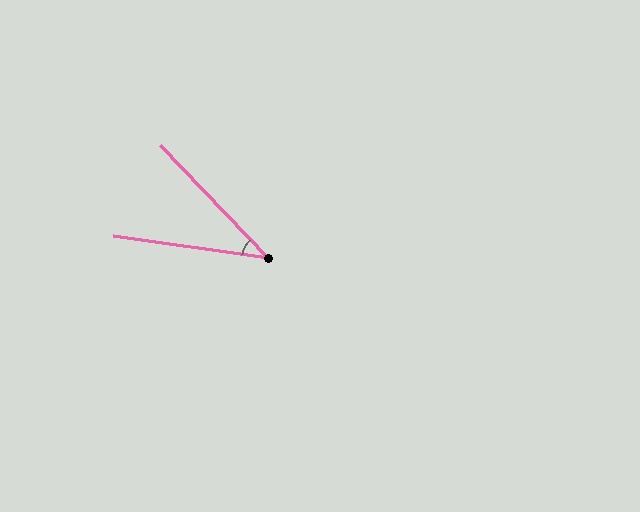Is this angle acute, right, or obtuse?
It is acute.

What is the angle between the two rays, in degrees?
Approximately 38 degrees.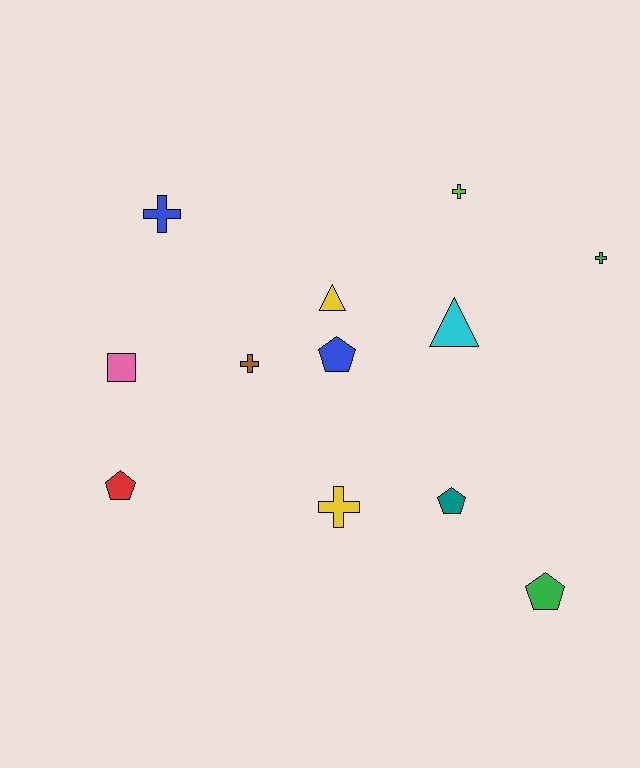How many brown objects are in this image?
There is 1 brown object.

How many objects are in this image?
There are 12 objects.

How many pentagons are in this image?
There are 4 pentagons.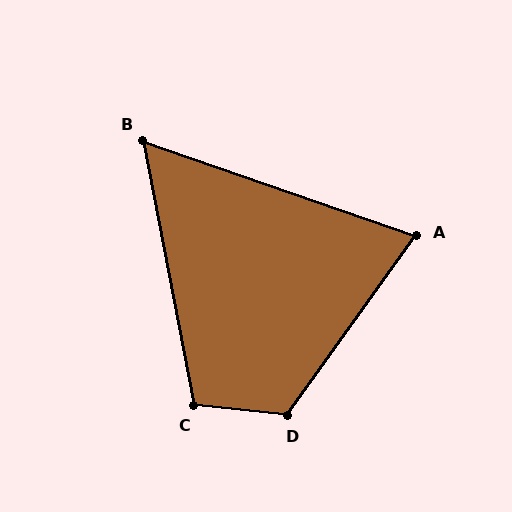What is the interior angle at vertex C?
Approximately 107 degrees (obtuse).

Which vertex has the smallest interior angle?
B, at approximately 60 degrees.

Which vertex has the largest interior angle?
D, at approximately 120 degrees.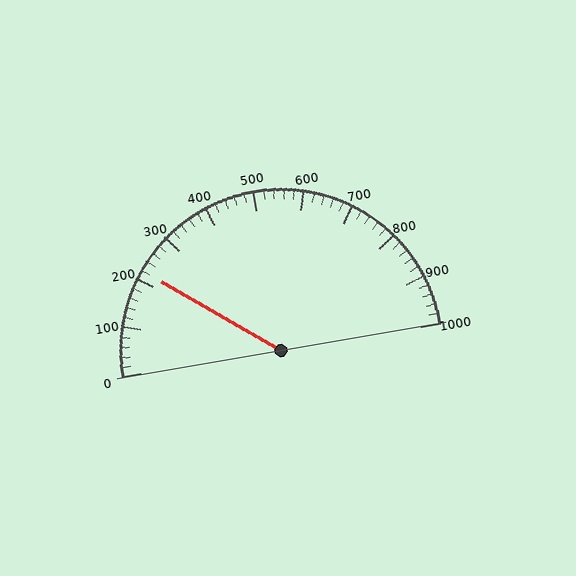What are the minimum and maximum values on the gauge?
The gauge ranges from 0 to 1000.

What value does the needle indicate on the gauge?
The needle indicates approximately 220.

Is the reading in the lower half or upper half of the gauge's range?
The reading is in the lower half of the range (0 to 1000).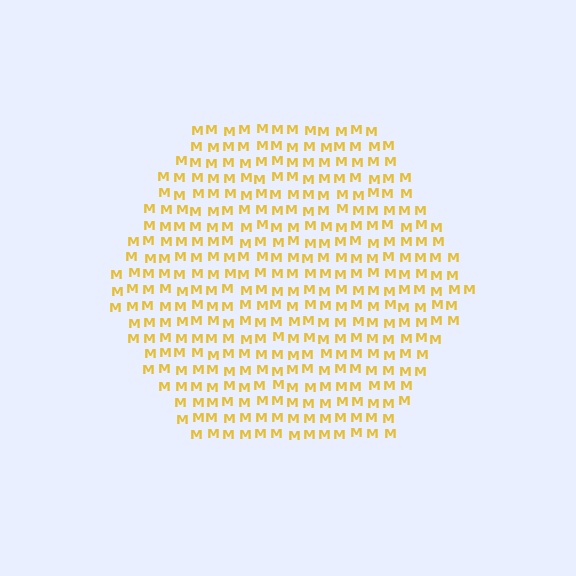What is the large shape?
The large shape is a hexagon.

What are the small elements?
The small elements are letter M's.